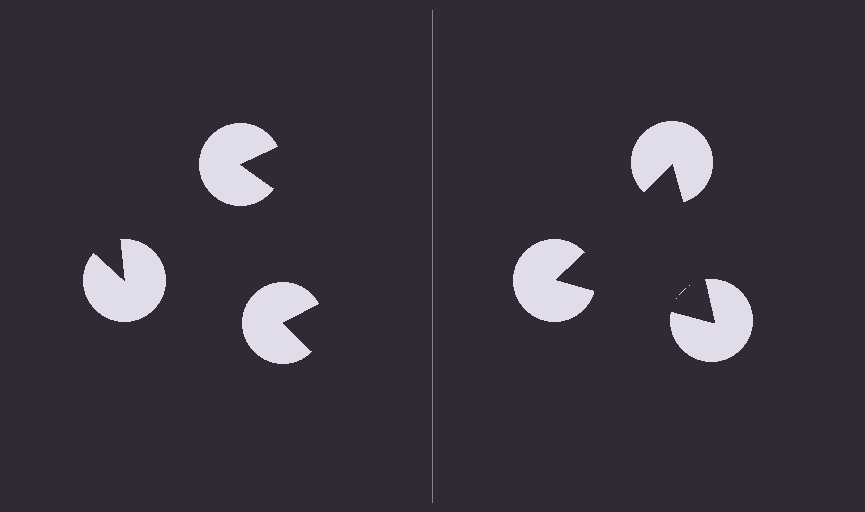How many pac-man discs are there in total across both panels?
6 — 3 on each side.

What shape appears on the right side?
An illusory triangle.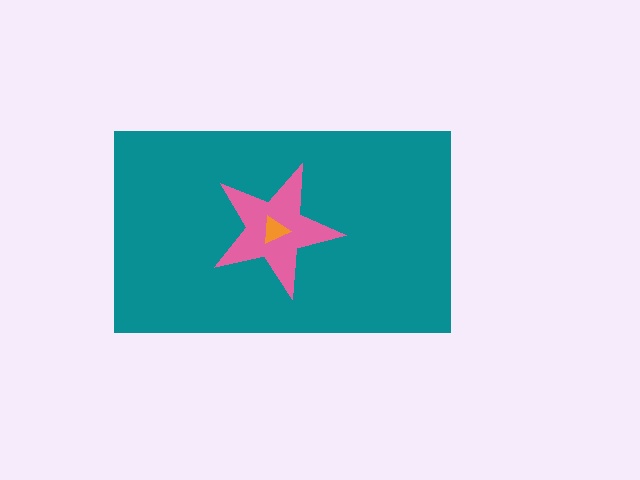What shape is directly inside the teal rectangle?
The pink star.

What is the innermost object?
The orange triangle.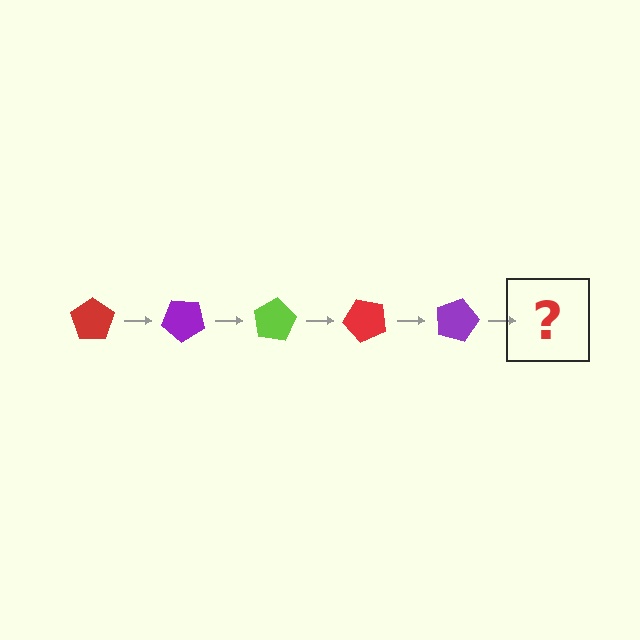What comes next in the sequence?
The next element should be a lime pentagon, rotated 200 degrees from the start.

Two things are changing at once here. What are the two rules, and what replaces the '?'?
The two rules are that it rotates 40 degrees each step and the color cycles through red, purple, and lime. The '?' should be a lime pentagon, rotated 200 degrees from the start.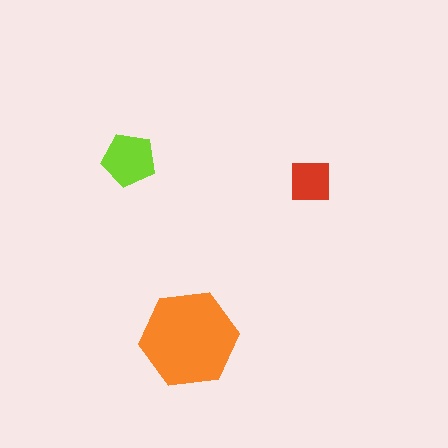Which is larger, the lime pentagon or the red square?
The lime pentagon.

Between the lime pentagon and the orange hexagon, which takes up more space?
The orange hexagon.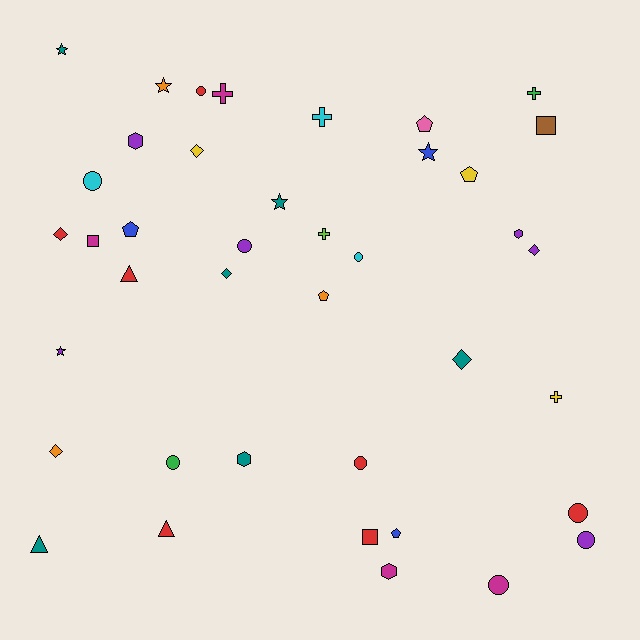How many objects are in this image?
There are 40 objects.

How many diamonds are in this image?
There are 6 diamonds.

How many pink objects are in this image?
There is 1 pink object.